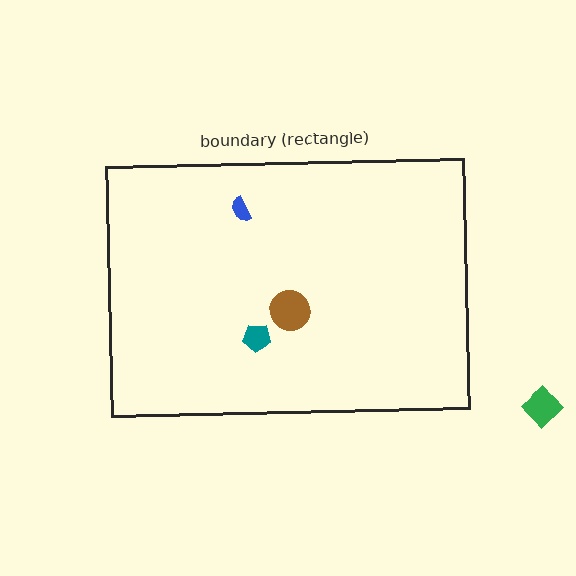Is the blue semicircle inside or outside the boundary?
Inside.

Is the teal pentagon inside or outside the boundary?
Inside.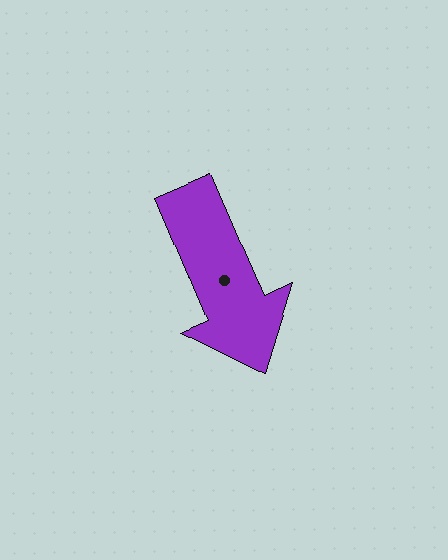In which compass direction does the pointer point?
Southeast.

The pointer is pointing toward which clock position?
Roughly 5 o'clock.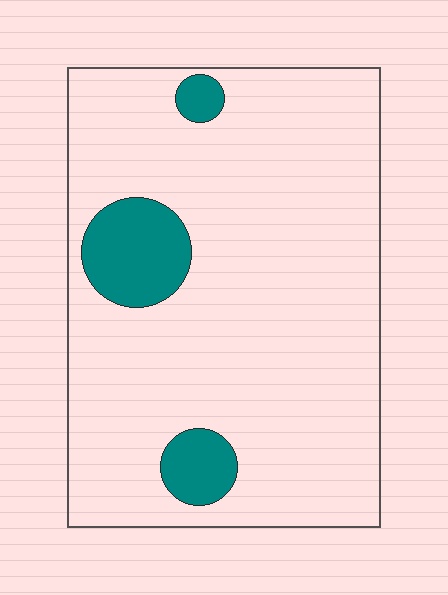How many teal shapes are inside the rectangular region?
3.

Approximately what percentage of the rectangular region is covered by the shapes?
Approximately 10%.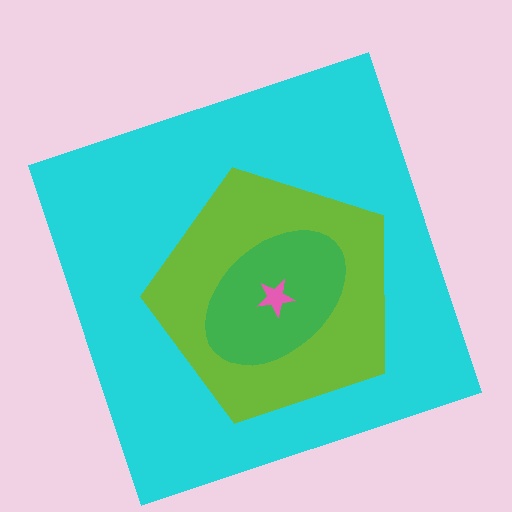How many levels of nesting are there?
4.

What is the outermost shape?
The cyan square.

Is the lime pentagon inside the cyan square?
Yes.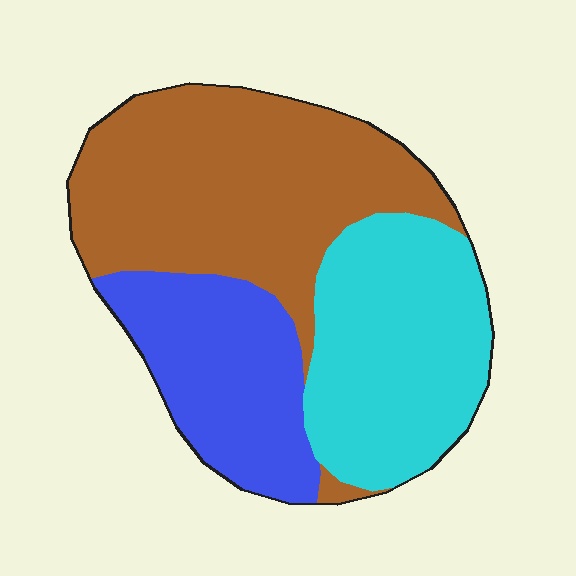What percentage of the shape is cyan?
Cyan takes up about one third (1/3) of the shape.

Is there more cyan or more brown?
Brown.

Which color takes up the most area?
Brown, at roughly 45%.